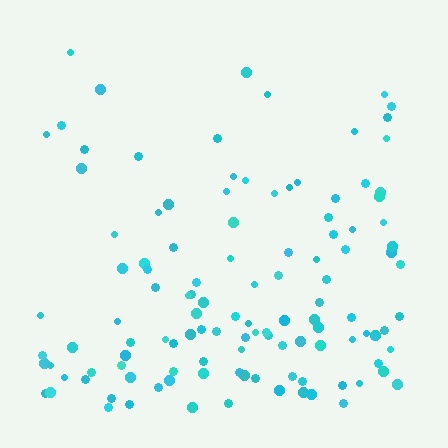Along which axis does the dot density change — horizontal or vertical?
Vertical.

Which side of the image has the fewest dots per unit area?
The top.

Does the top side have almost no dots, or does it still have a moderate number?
Still a moderate number, just noticeably fewer than the bottom.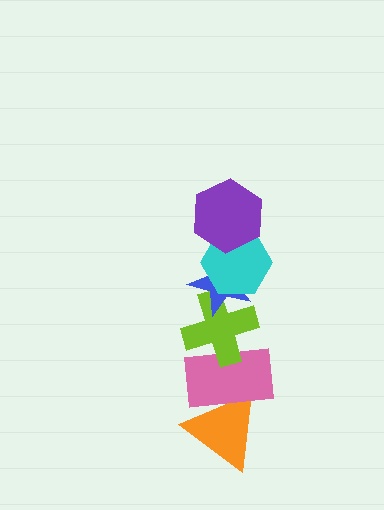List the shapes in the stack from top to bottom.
From top to bottom: the purple hexagon, the cyan hexagon, the blue star, the lime cross, the pink rectangle, the orange triangle.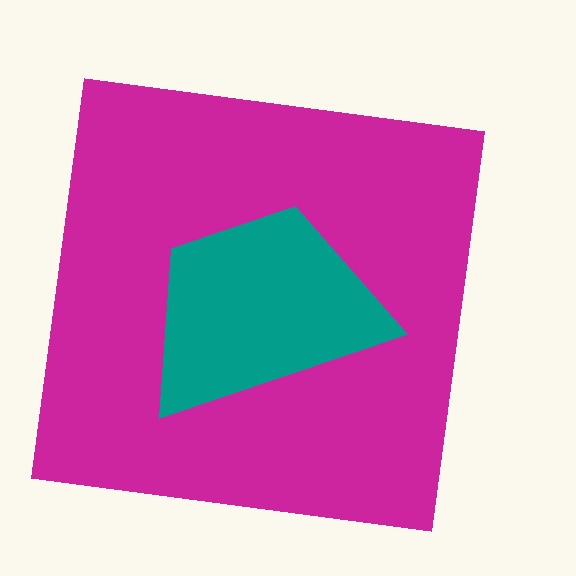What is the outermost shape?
The magenta square.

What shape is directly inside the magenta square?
The teal trapezoid.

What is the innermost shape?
The teal trapezoid.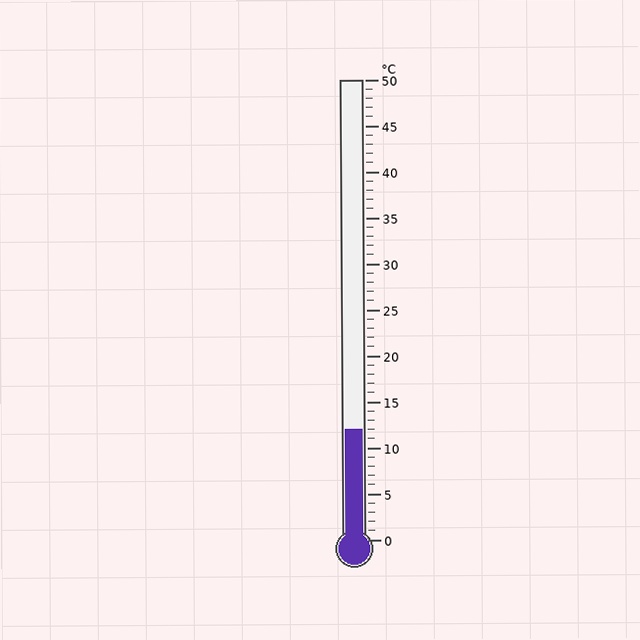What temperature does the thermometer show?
The thermometer shows approximately 12°C.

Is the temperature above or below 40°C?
The temperature is below 40°C.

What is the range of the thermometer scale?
The thermometer scale ranges from 0°C to 50°C.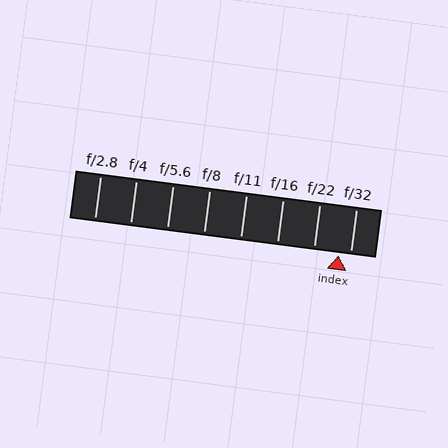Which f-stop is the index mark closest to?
The index mark is closest to f/32.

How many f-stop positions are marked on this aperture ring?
There are 8 f-stop positions marked.